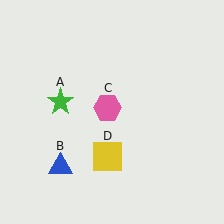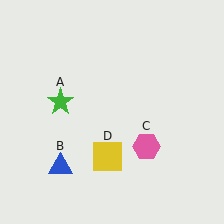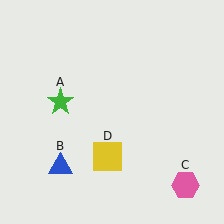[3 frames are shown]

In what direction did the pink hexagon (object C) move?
The pink hexagon (object C) moved down and to the right.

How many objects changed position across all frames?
1 object changed position: pink hexagon (object C).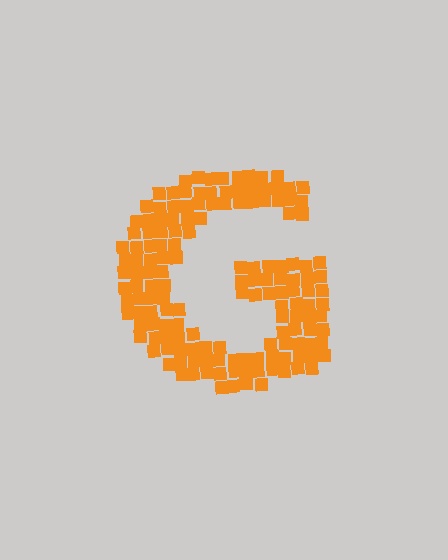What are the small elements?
The small elements are squares.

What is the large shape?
The large shape is the letter G.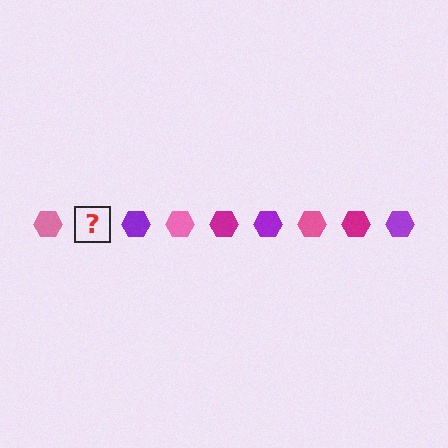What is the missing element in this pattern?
The missing element is a magenta hexagon.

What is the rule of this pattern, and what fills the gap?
The rule is that the pattern cycles through pink, magenta, purple hexagons. The gap should be filled with a magenta hexagon.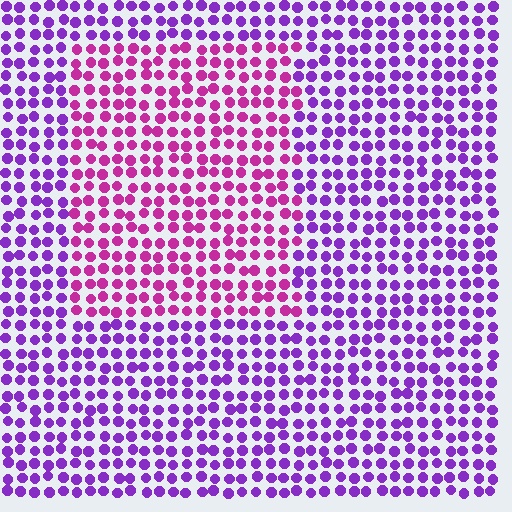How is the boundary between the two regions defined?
The boundary is defined purely by a slight shift in hue (about 38 degrees). Spacing, size, and orientation are identical on both sides.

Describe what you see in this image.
The image is filled with small purple elements in a uniform arrangement. A rectangle-shaped region is visible where the elements are tinted to a slightly different hue, forming a subtle color boundary.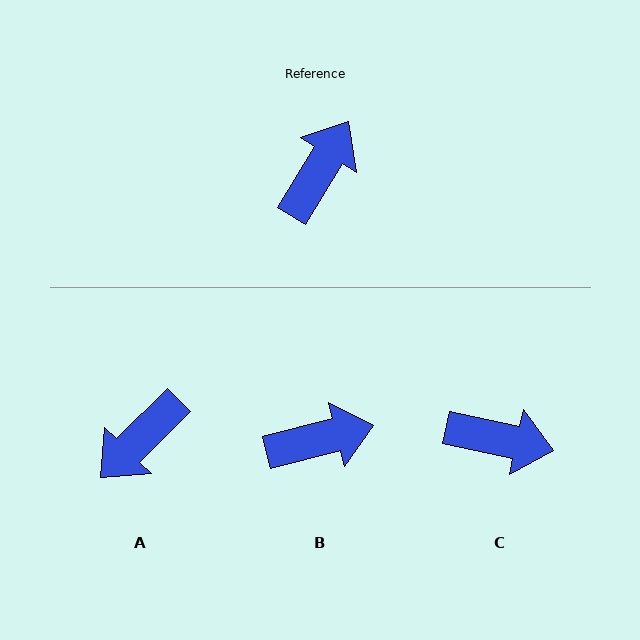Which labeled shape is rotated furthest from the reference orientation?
A, about 166 degrees away.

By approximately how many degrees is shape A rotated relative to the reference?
Approximately 166 degrees counter-clockwise.